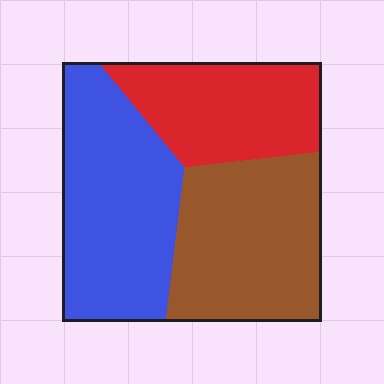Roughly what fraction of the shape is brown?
Brown takes up about one third (1/3) of the shape.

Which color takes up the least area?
Red, at roughly 25%.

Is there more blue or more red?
Blue.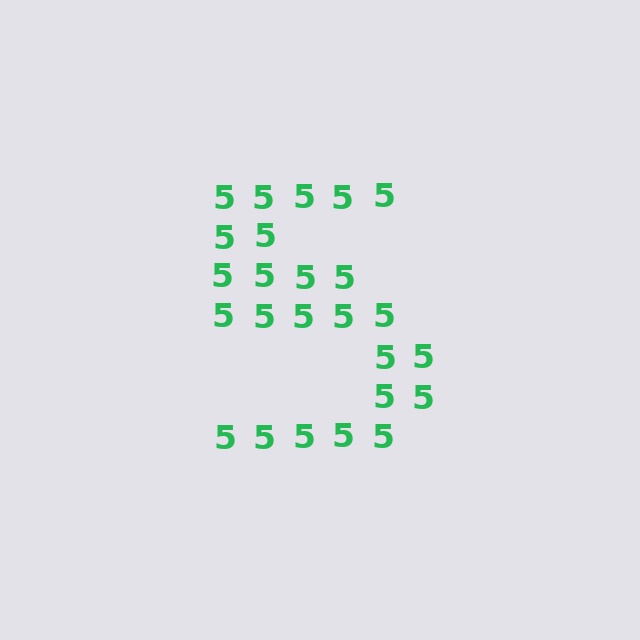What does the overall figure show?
The overall figure shows the digit 5.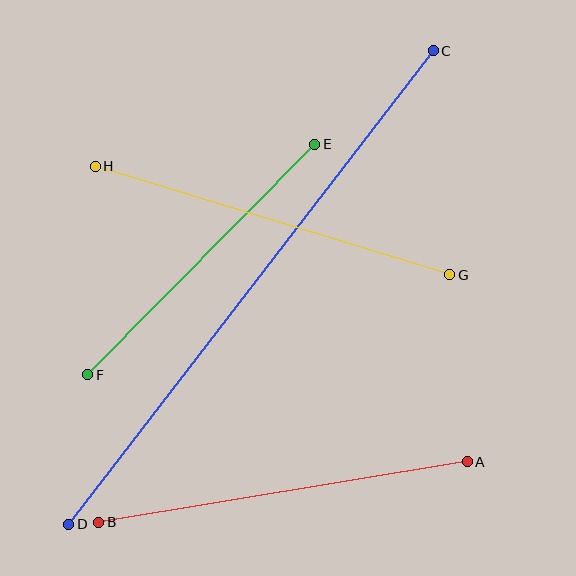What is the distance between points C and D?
The distance is approximately 598 pixels.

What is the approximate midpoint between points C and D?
The midpoint is at approximately (251, 287) pixels.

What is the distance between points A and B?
The distance is approximately 374 pixels.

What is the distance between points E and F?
The distance is approximately 324 pixels.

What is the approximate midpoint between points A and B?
The midpoint is at approximately (283, 492) pixels.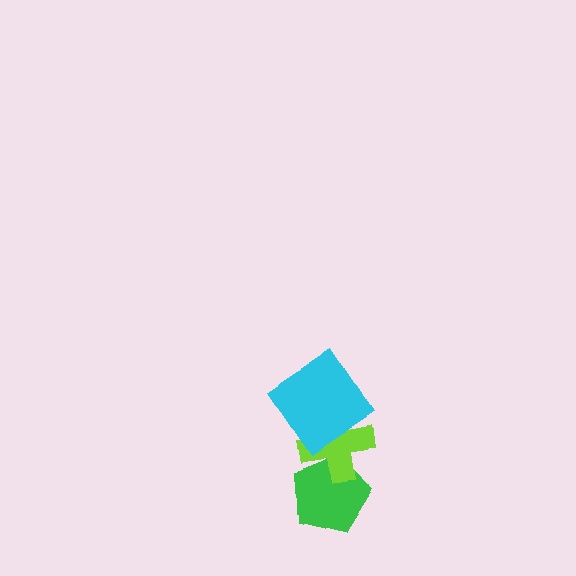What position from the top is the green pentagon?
The green pentagon is 3rd from the top.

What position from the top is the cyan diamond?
The cyan diamond is 1st from the top.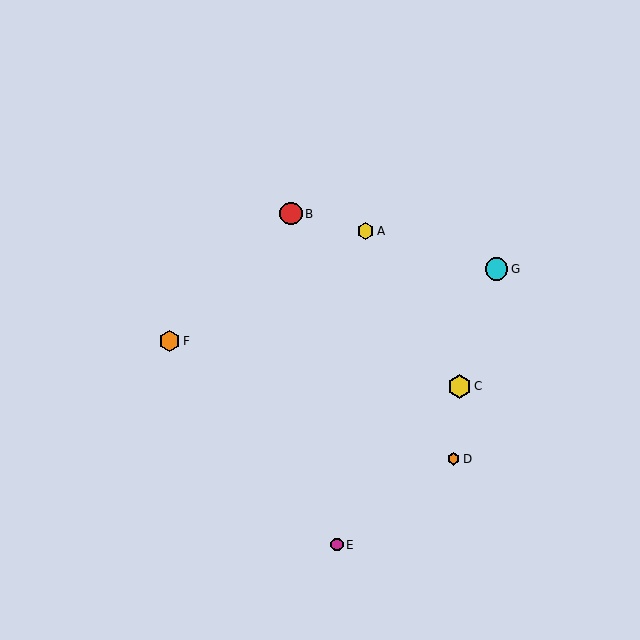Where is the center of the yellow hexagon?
The center of the yellow hexagon is at (366, 231).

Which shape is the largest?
The yellow hexagon (labeled C) is the largest.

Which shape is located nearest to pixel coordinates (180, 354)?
The orange hexagon (labeled F) at (169, 341) is nearest to that location.